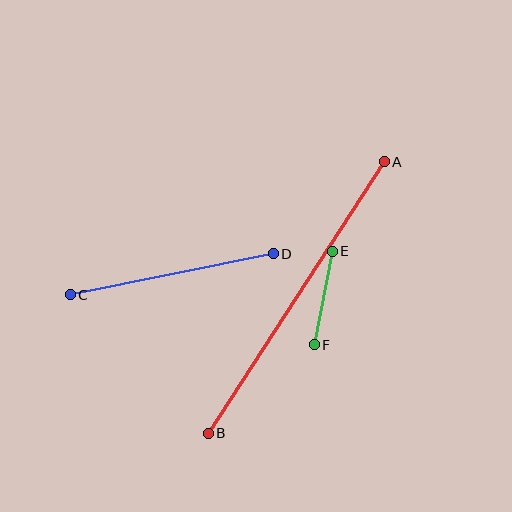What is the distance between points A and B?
The distance is approximately 323 pixels.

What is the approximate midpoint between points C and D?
The midpoint is at approximately (172, 274) pixels.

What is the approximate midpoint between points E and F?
The midpoint is at approximately (323, 298) pixels.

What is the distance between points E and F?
The distance is approximately 95 pixels.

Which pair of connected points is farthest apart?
Points A and B are farthest apart.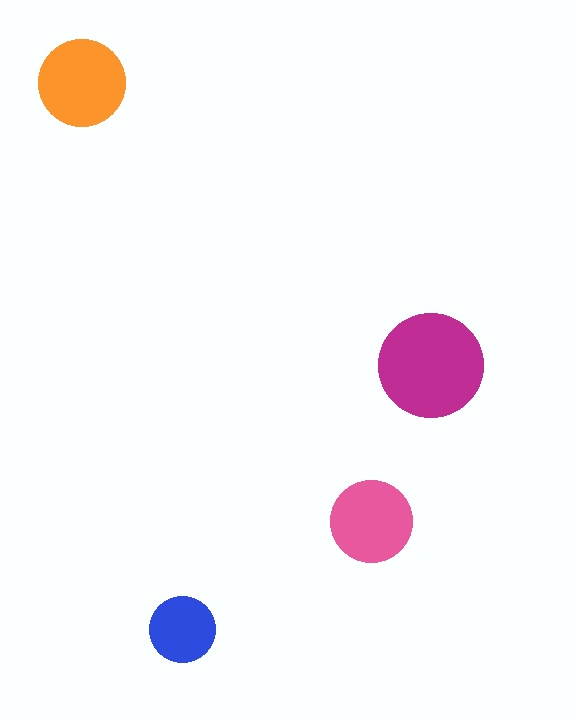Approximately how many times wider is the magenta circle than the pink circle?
About 1.5 times wider.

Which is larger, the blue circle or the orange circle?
The orange one.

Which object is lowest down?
The blue circle is bottommost.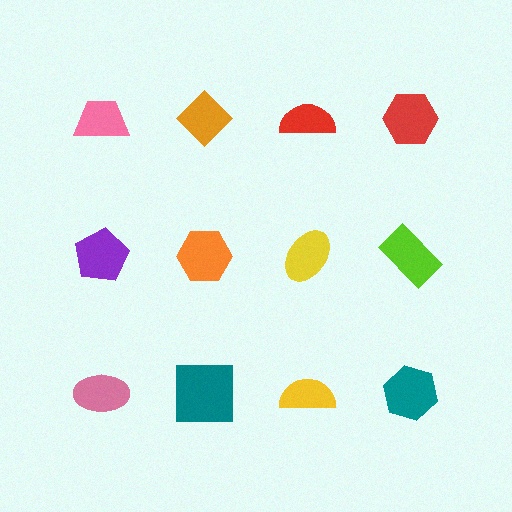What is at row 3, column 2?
A teal square.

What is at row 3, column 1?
A pink ellipse.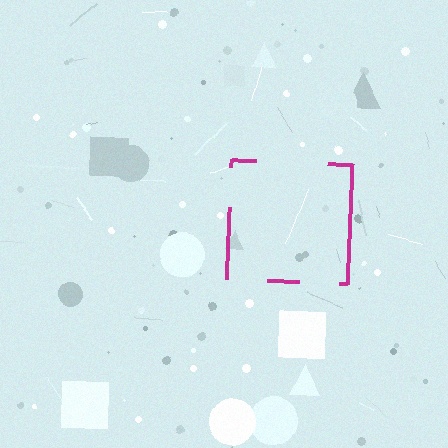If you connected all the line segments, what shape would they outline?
They would outline a square.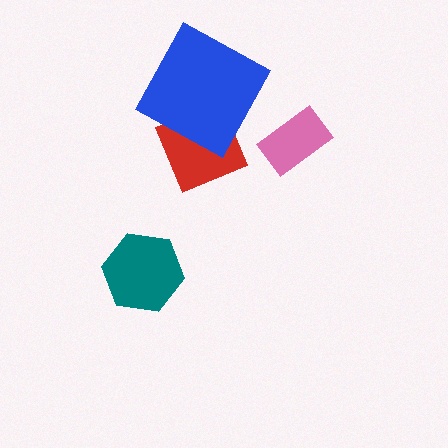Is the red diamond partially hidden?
Yes, it is partially covered by another shape.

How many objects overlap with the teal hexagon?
0 objects overlap with the teal hexagon.